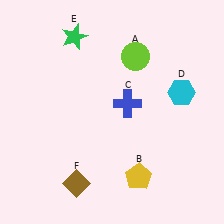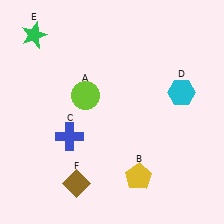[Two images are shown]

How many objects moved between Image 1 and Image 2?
3 objects moved between the two images.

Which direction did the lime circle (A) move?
The lime circle (A) moved left.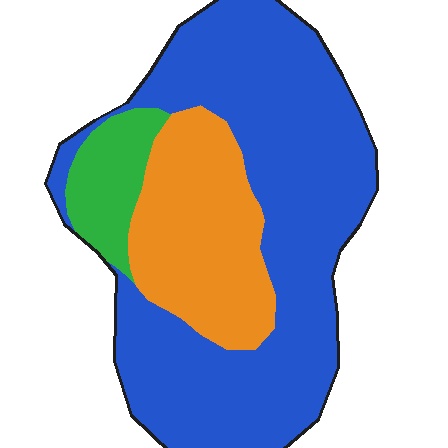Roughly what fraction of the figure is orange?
Orange covers roughly 25% of the figure.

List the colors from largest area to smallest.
From largest to smallest: blue, orange, green.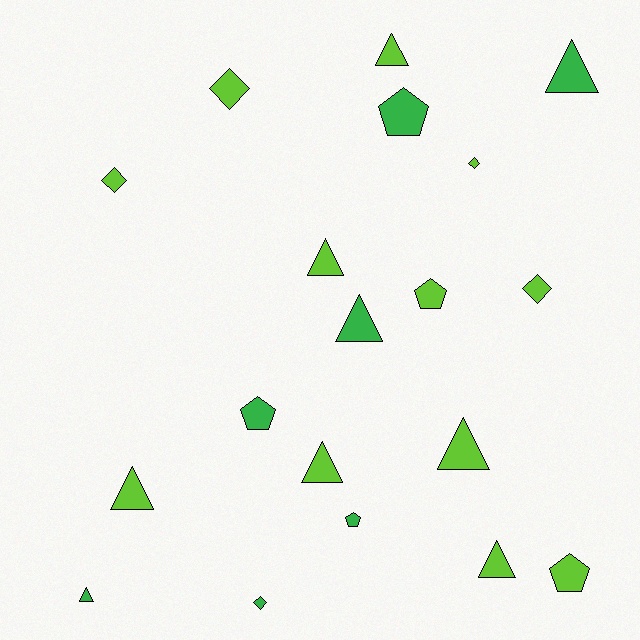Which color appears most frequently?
Lime, with 12 objects.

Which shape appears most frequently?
Triangle, with 9 objects.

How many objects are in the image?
There are 19 objects.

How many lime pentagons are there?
There are 2 lime pentagons.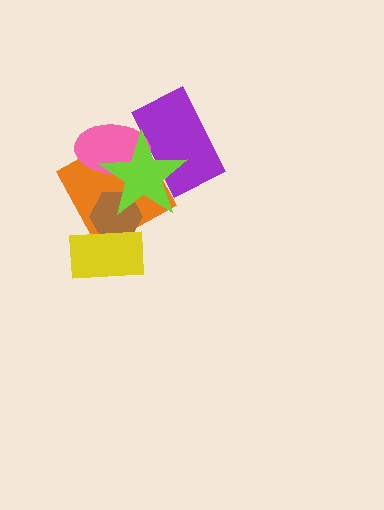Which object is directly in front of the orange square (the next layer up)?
The brown hexagon is directly in front of the orange square.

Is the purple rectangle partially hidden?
Yes, it is partially covered by another shape.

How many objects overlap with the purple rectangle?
3 objects overlap with the purple rectangle.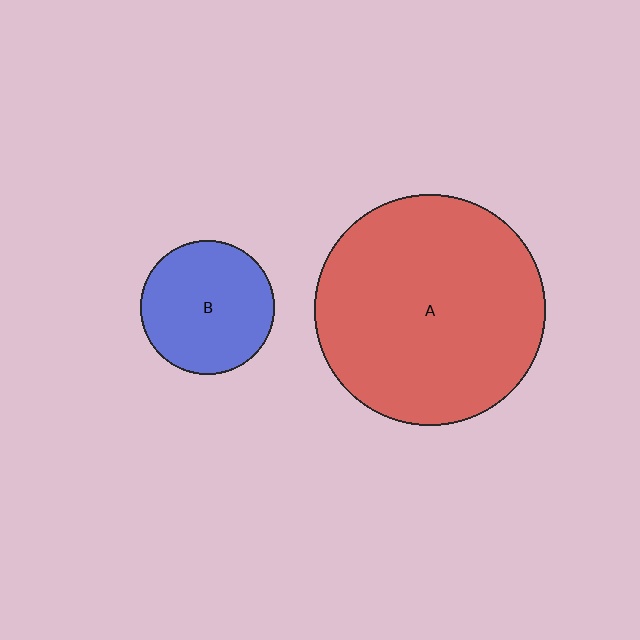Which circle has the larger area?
Circle A (red).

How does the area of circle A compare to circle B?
Approximately 3.0 times.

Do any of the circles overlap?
No, none of the circles overlap.